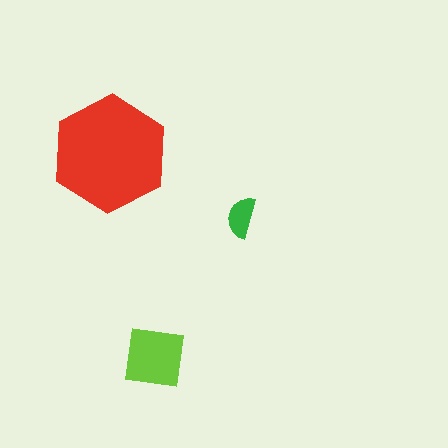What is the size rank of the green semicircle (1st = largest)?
3rd.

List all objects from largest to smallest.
The red hexagon, the lime square, the green semicircle.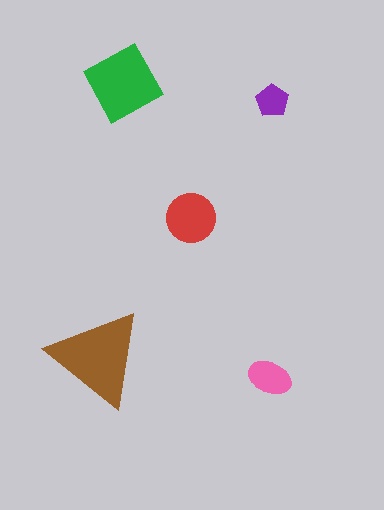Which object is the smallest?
The purple pentagon.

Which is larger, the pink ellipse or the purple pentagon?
The pink ellipse.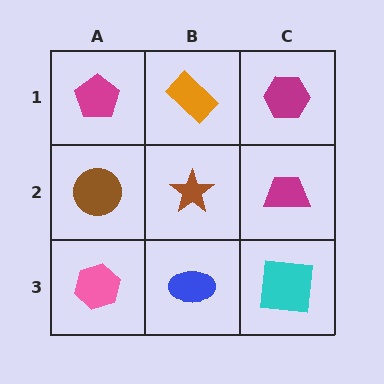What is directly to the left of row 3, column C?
A blue ellipse.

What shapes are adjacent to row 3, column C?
A magenta trapezoid (row 2, column C), a blue ellipse (row 3, column B).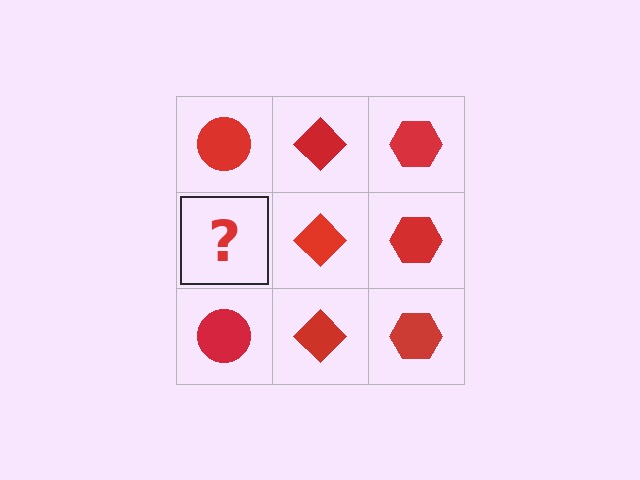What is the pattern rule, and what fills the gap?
The rule is that each column has a consistent shape. The gap should be filled with a red circle.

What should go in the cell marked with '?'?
The missing cell should contain a red circle.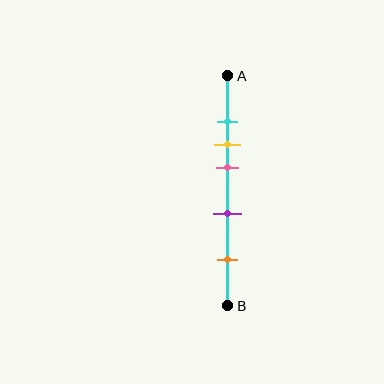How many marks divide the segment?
There are 5 marks dividing the segment.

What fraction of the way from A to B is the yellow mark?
The yellow mark is approximately 30% (0.3) of the way from A to B.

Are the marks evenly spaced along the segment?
No, the marks are not evenly spaced.